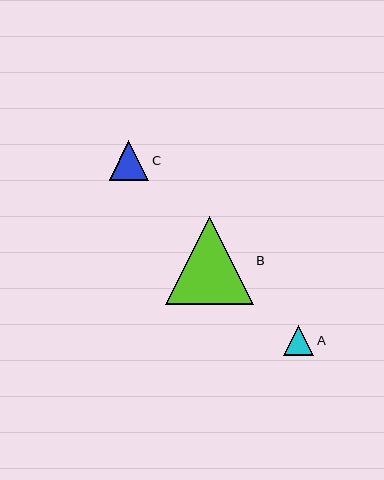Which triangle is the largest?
Triangle B is the largest with a size of approximately 87 pixels.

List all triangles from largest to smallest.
From largest to smallest: B, C, A.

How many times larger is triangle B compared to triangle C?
Triangle B is approximately 2.2 times the size of triangle C.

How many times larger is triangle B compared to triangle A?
Triangle B is approximately 2.9 times the size of triangle A.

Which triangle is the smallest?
Triangle A is the smallest with a size of approximately 30 pixels.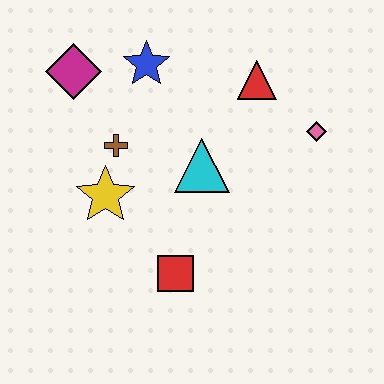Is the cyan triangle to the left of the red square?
No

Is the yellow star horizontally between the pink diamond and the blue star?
No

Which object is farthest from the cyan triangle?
The magenta diamond is farthest from the cyan triangle.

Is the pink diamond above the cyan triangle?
Yes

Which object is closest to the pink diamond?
The red triangle is closest to the pink diamond.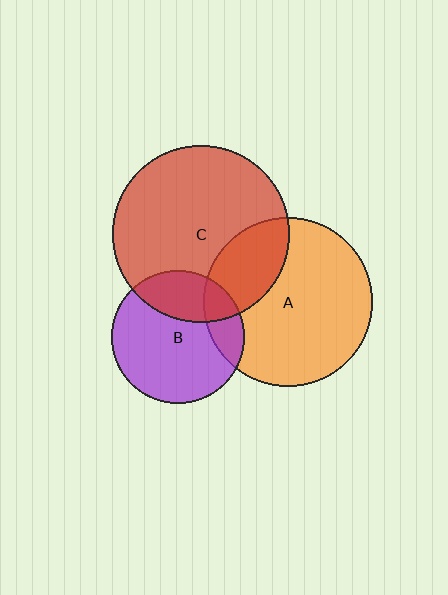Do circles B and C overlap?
Yes.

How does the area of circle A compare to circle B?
Approximately 1.6 times.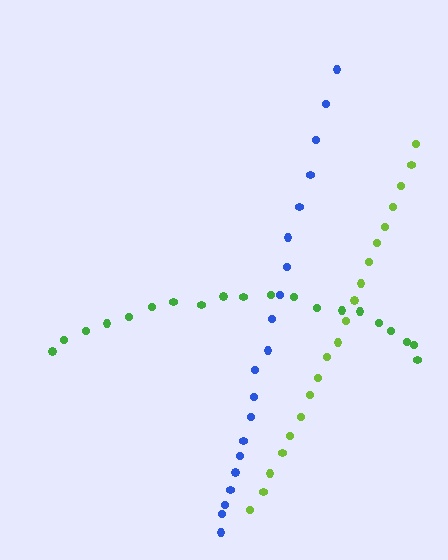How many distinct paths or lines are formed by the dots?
There are 3 distinct paths.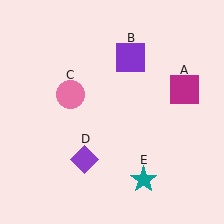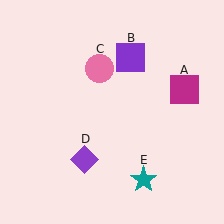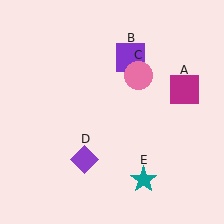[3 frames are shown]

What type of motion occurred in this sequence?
The pink circle (object C) rotated clockwise around the center of the scene.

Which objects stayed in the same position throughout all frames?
Magenta square (object A) and purple square (object B) and purple diamond (object D) and teal star (object E) remained stationary.